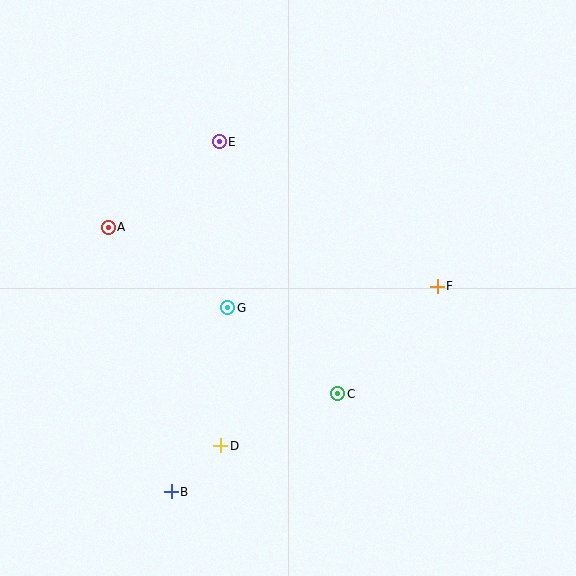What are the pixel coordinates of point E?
Point E is at (219, 142).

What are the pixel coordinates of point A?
Point A is at (108, 227).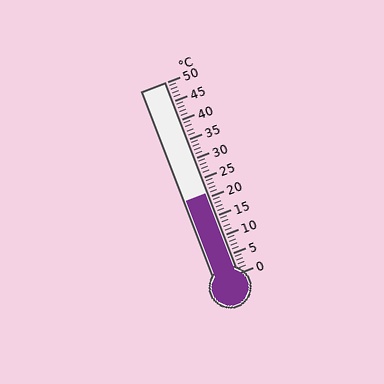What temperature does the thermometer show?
The thermometer shows approximately 21°C.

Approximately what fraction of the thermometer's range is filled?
The thermometer is filled to approximately 40% of its range.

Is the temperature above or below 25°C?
The temperature is below 25°C.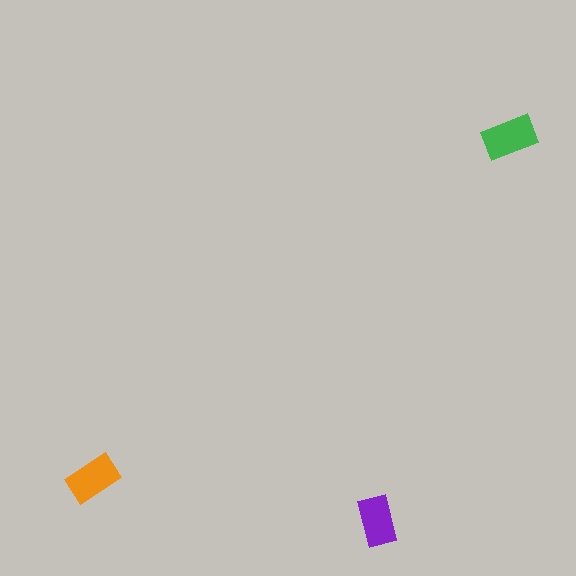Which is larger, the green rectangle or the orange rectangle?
The green one.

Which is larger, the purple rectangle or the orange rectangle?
The orange one.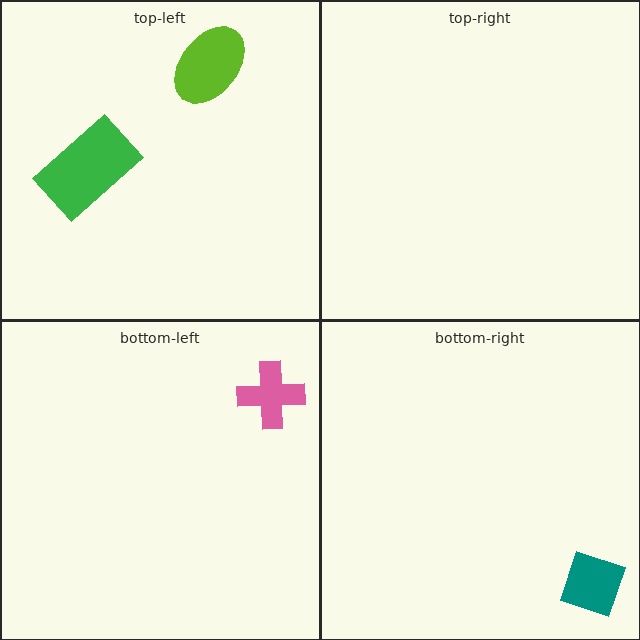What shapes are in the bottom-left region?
The pink cross.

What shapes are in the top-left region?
The lime ellipse, the green rectangle.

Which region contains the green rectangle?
The top-left region.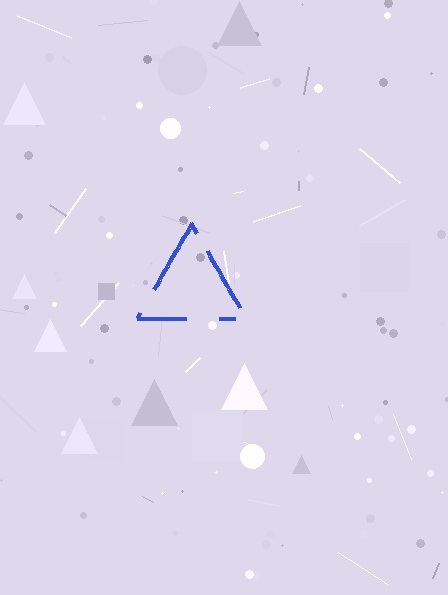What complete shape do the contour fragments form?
The contour fragments form a triangle.